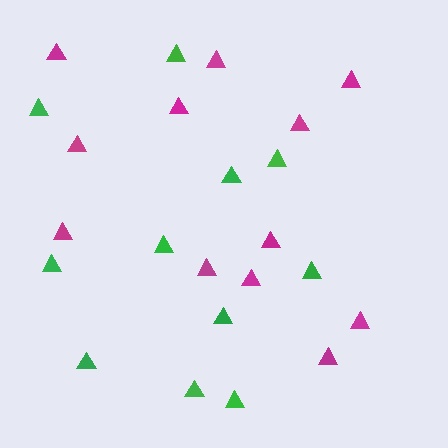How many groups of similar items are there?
There are 2 groups: one group of green triangles (11) and one group of magenta triangles (12).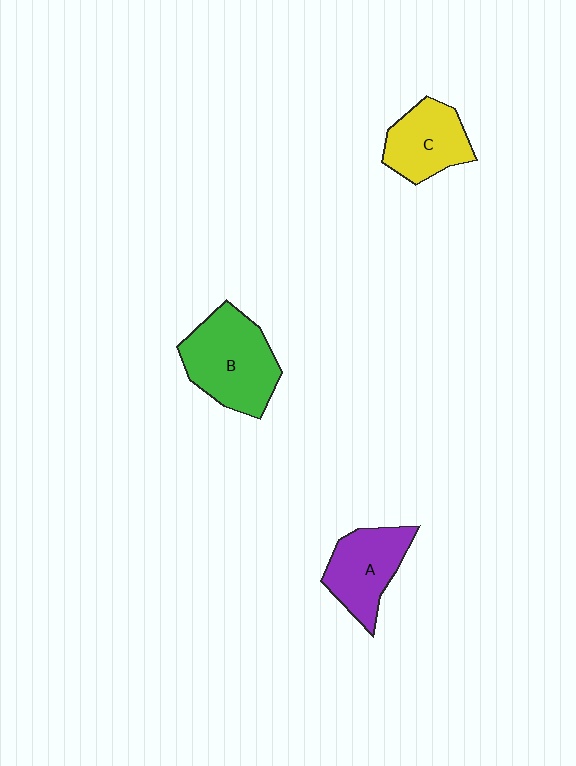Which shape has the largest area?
Shape B (green).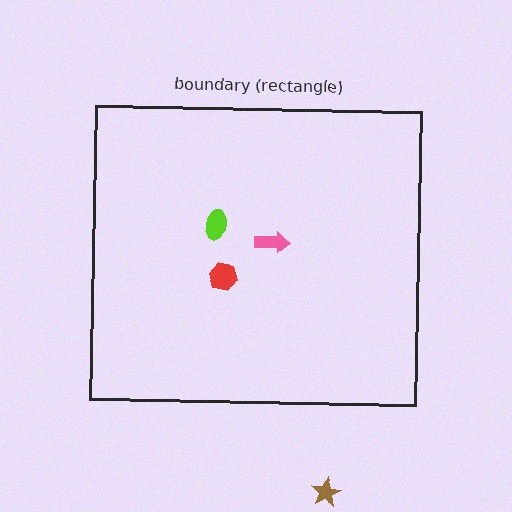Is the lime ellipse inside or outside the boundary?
Inside.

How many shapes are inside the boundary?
3 inside, 1 outside.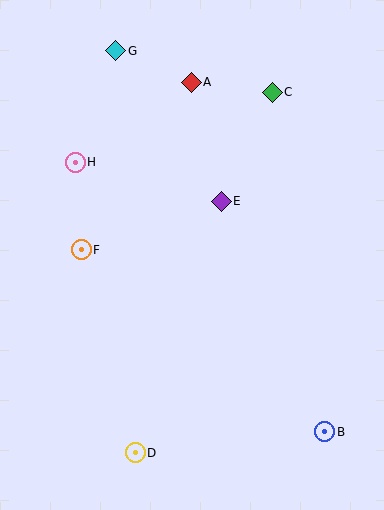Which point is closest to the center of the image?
Point E at (221, 201) is closest to the center.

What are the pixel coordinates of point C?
Point C is at (272, 92).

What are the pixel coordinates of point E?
Point E is at (221, 201).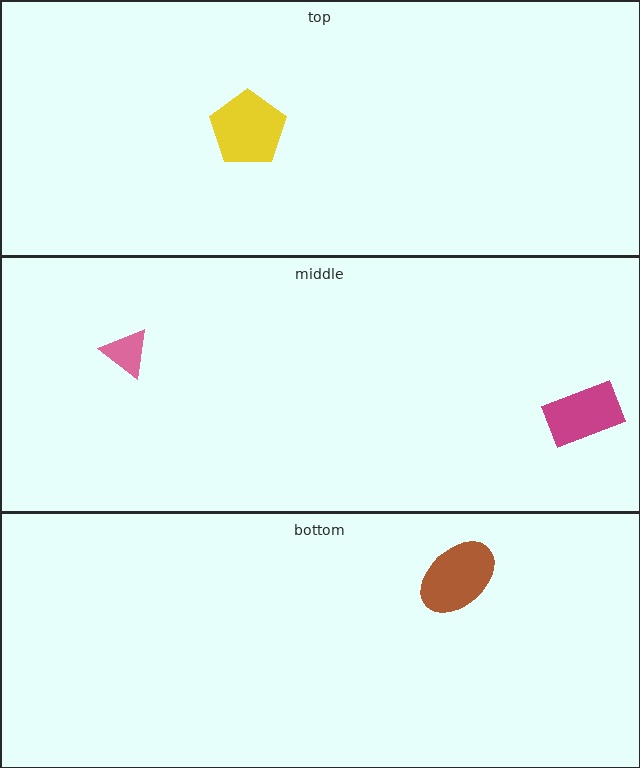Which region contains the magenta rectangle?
The middle region.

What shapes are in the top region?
The yellow pentagon.